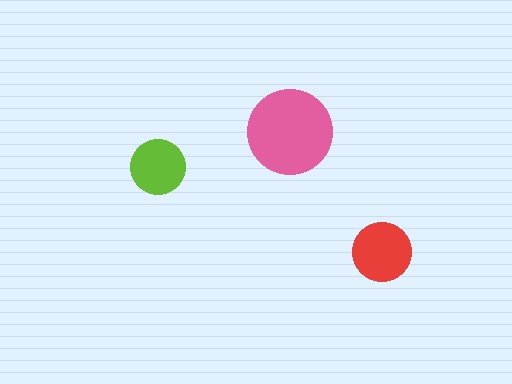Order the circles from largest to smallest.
the pink one, the red one, the lime one.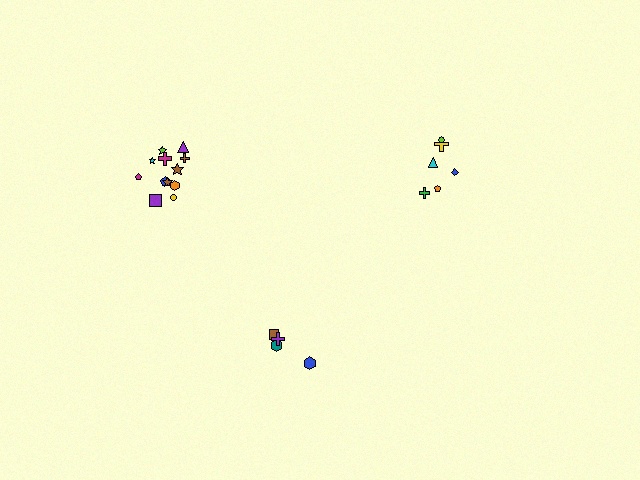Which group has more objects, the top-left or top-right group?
The top-left group.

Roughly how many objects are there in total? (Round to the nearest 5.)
Roughly 20 objects in total.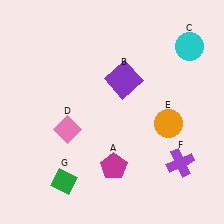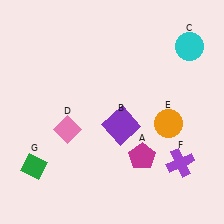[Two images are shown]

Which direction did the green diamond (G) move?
The green diamond (G) moved left.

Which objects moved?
The objects that moved are: the magenta pentagon (A), the purple square (B), the green diamond (G).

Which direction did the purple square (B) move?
The purple square (B) moved down.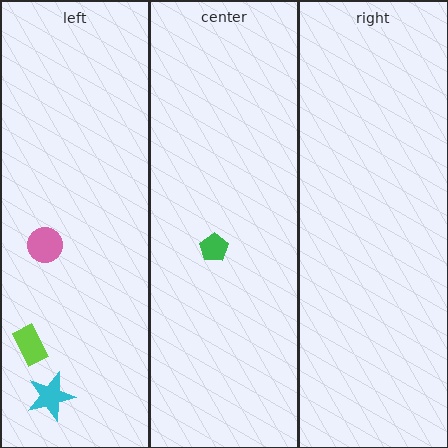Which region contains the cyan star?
The left region.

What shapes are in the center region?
The green pentagon.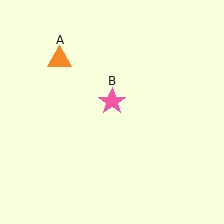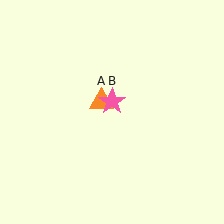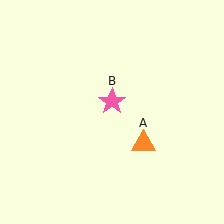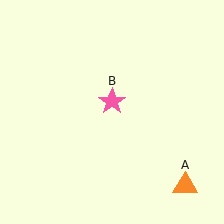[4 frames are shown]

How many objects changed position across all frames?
1 object changed position: orange triangle (object A).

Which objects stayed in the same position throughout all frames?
Pink star (object B) remained stationary.